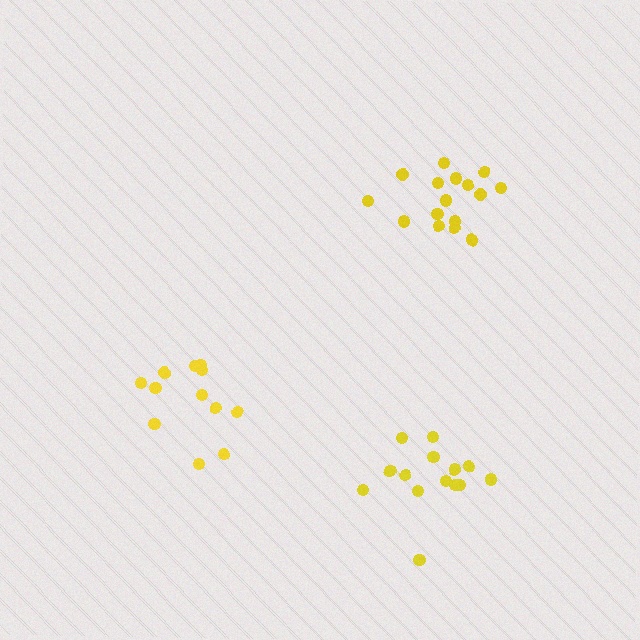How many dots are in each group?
Group 1: 16 dots, Group 2: 14 dots, Group 3: 12 dots (42 total).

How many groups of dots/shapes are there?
There are 3 groups.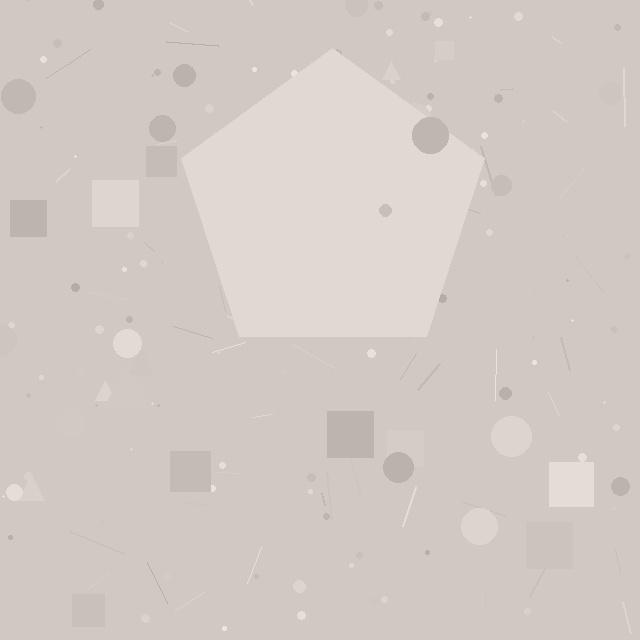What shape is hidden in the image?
A pentagon is hidden in the image.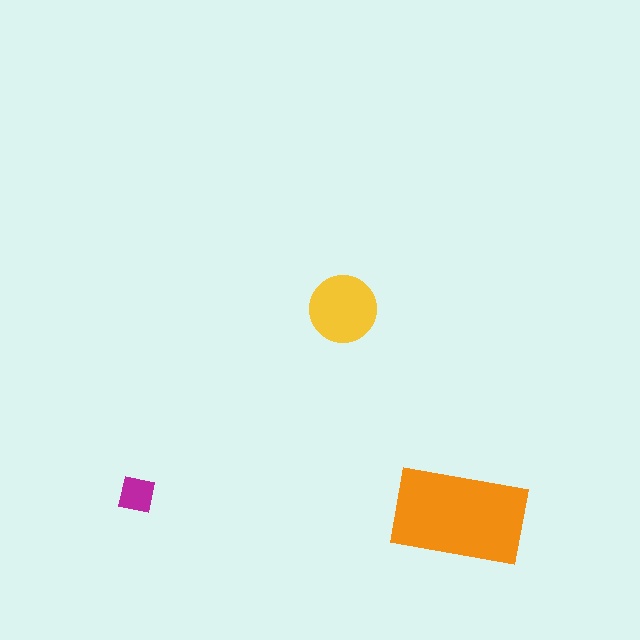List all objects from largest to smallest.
The orange rectangle, the yellow circle, the magenta square.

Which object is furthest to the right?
The orange rectangle is rightmost.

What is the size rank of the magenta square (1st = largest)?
3rd.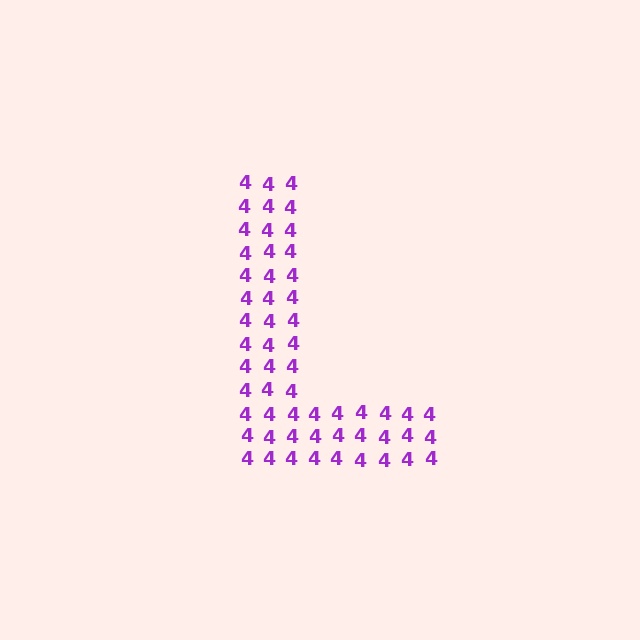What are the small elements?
The small elements are digit 4's.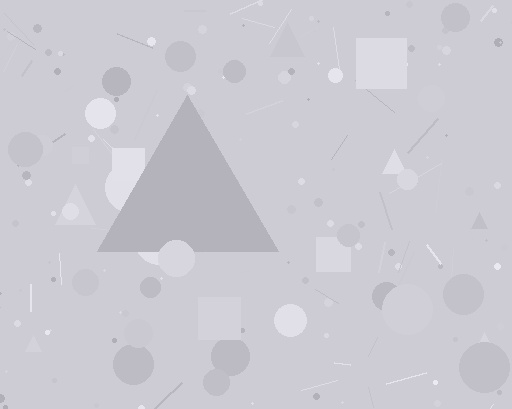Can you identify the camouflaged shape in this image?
The camouflaged shape is a triangle.